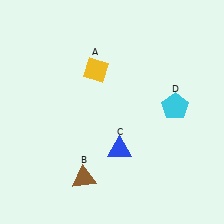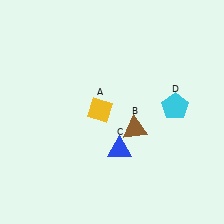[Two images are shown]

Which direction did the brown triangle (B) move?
The brown triangle (B) moved right.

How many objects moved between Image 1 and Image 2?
2 objects moved between the two images.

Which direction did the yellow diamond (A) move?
The yellow diamond (A) moved down.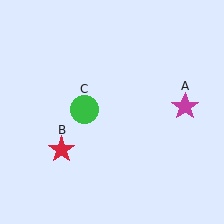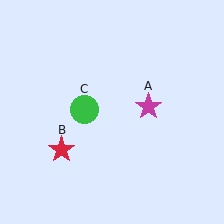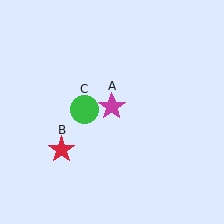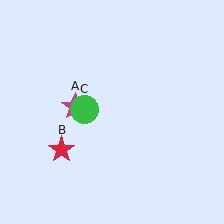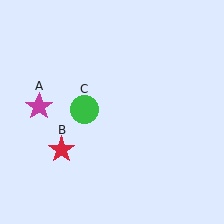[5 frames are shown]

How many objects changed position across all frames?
1 object changed position: magenta star (object A).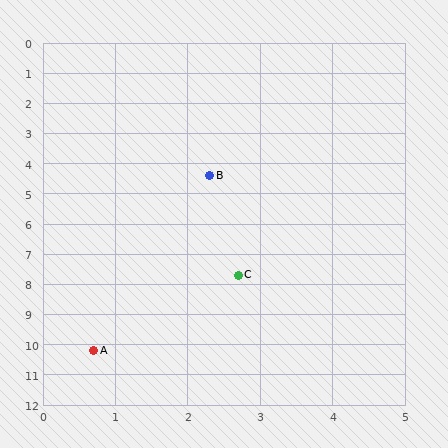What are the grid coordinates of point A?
Point A is at approximately (0.7, 10.2).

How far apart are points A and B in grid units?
Points A and B are about 6.0 grid units apart.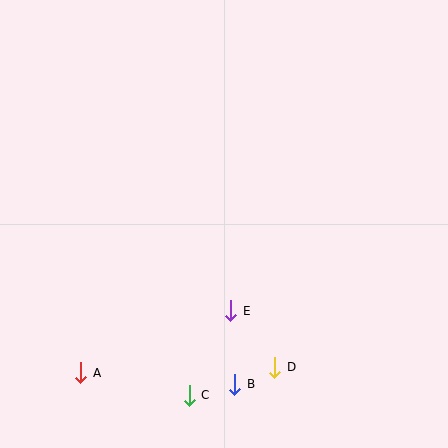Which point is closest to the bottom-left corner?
Point A is closest to the bottom-left corner.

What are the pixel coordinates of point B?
Point B is at (235, 384).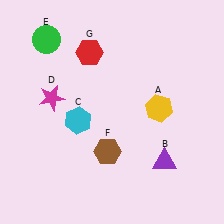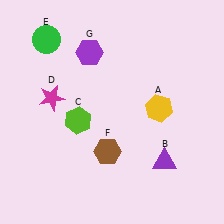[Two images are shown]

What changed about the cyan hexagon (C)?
In Image 1, C is cyan. In Image 2, it changed to lime.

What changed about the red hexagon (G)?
In Image 1, G is red. In Image 2, it changed to purple.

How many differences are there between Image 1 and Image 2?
There are 2 differences between the two images.